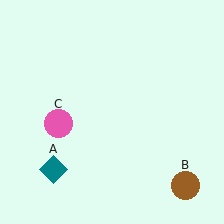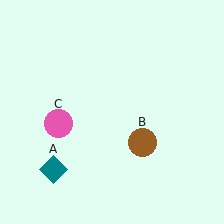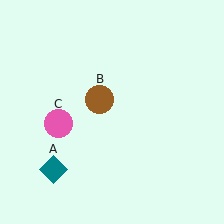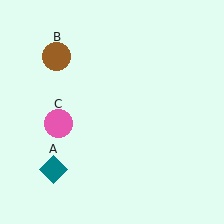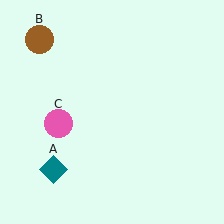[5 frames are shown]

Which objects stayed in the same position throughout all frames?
Teal diamond (object A) and pink circle (object C) remained stationary.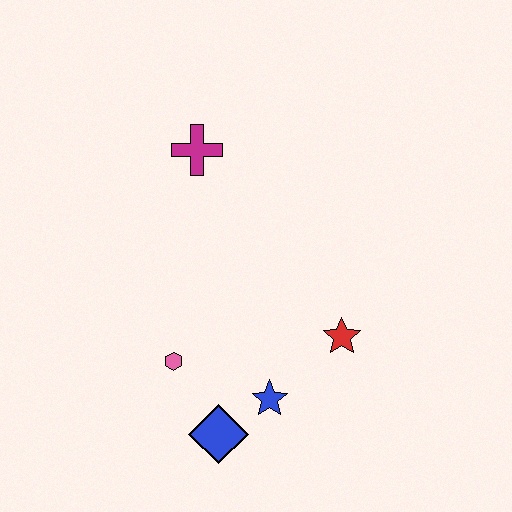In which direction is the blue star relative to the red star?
The blue star is to the left of the red star.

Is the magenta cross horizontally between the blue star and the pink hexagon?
Yes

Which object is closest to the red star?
The blue star is closest to the red star.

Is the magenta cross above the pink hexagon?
Yes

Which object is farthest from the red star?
The magenta cross is farthest from the red star.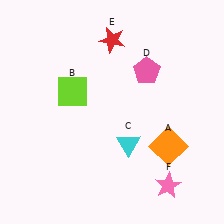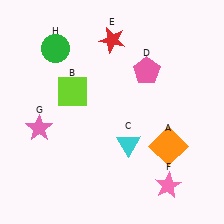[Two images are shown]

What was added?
A pink star (G), a green circle (H) were added in Image 2.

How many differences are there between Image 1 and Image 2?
There are 2 differences between the two images.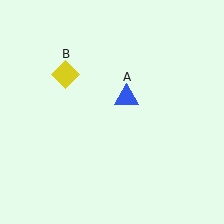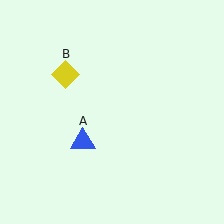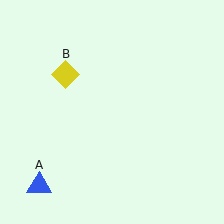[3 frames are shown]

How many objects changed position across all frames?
1 object changed position: blue triangle (object A).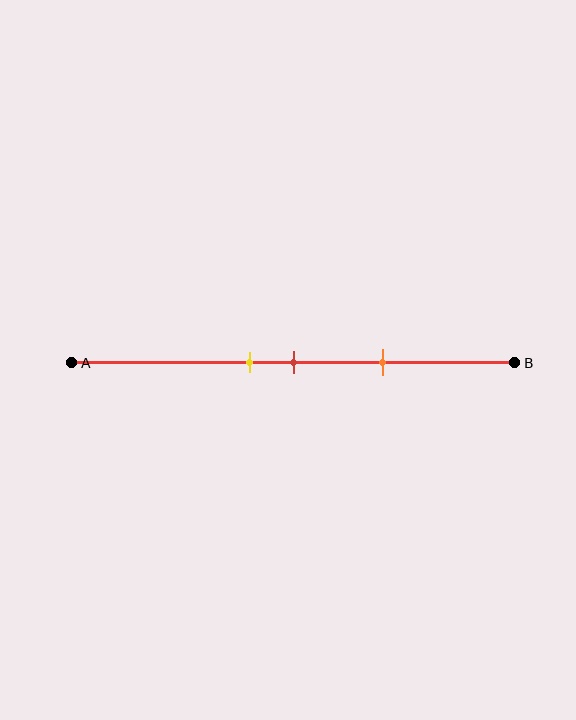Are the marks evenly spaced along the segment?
Yes, the marks are approximately evenly spaced.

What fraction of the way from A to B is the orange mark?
The orange mark is approximately 70% (0.7) of the way from A to B.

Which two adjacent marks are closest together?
The yellow and red marks are the closest adjacent pair.